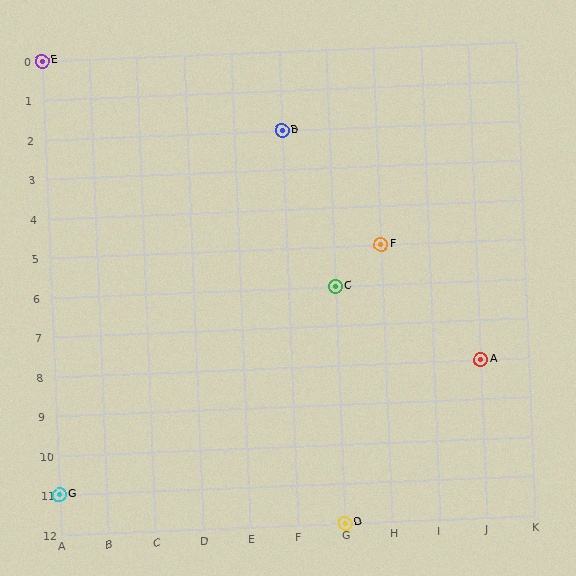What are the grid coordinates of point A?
Point A is at grid coordinates (J, 8).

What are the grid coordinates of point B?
Point B is at grid coordinates (F, 2).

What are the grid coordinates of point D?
Point D is at grid coordinates (G, 12).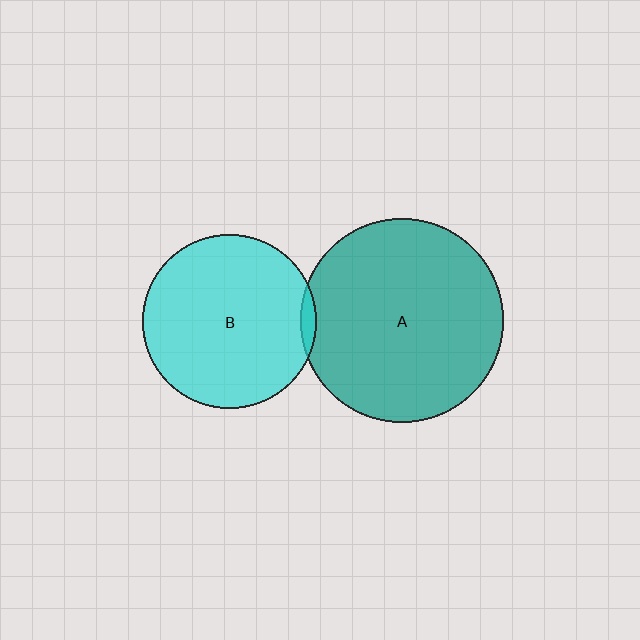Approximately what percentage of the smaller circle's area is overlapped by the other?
Approximately 5%.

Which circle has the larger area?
Circle A (teal).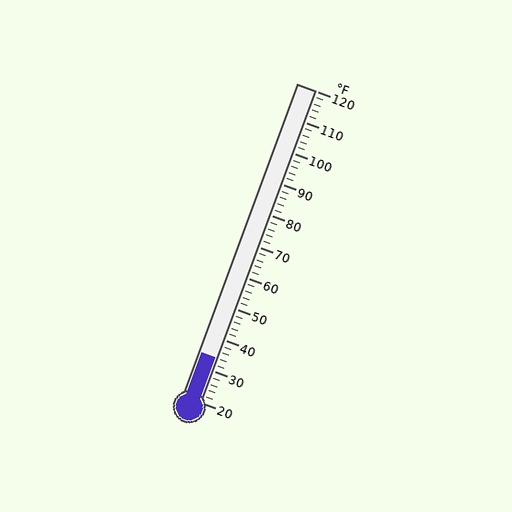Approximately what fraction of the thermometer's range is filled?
The thermometer is filled to approximately 15% of its range.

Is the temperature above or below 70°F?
The temperature is below 70°F.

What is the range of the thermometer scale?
The thermometer scale ranges from 20°F to 120°F.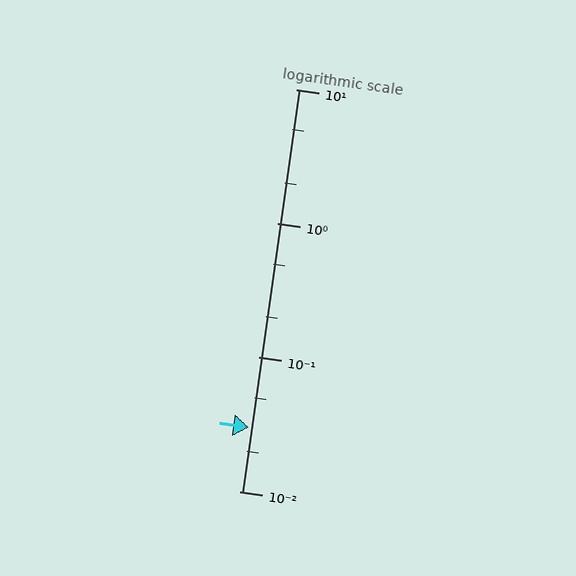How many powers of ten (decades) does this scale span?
The scale spans 3 decades, from 0.01 to 10.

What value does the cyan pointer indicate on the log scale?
The pointer indicates approximately 0.03.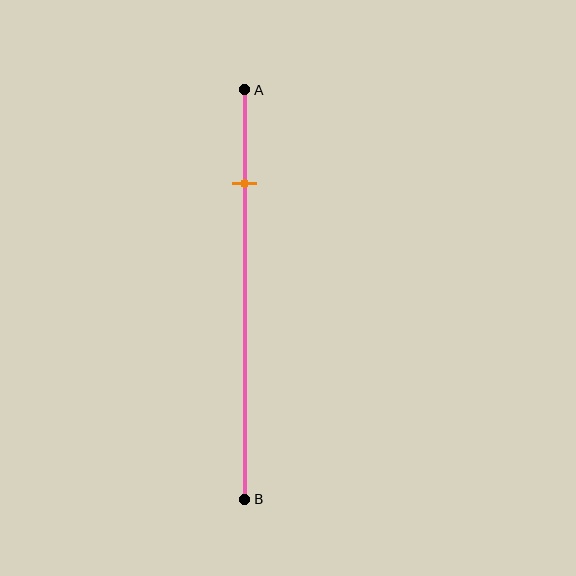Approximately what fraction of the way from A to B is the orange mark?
The orange mark is approximately 25% of the way from A to B.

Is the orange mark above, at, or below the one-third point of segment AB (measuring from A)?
The orange mark is above the one-third point of segment AB.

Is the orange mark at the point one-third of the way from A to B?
No, the mark is at about 25% from A, not at the 33% one-third point.